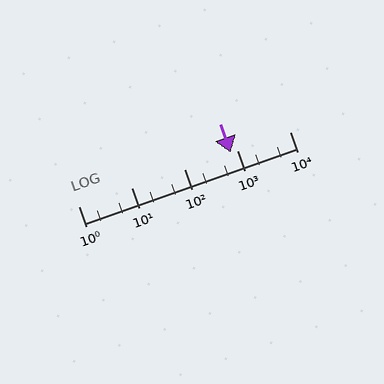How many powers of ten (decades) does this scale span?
The scale spans 4 decades, from 1 to 10000.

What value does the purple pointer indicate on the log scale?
The pointer indicates approximately 760.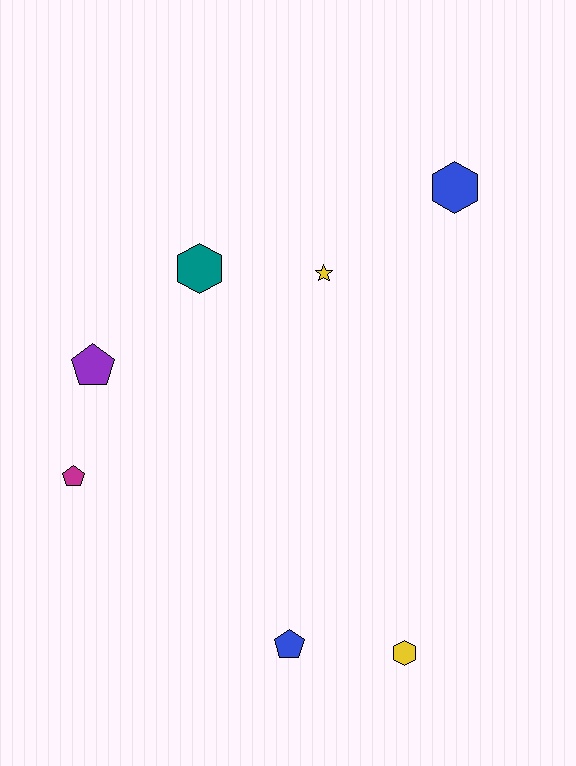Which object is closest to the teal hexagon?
The yellow star is closest to the teal hexagon.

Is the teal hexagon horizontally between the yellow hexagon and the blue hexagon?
No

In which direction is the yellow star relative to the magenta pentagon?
The yellow star is to the right of the magenta pentagon.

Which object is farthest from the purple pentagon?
The yellow hexagon is farthest from the purple pentagon.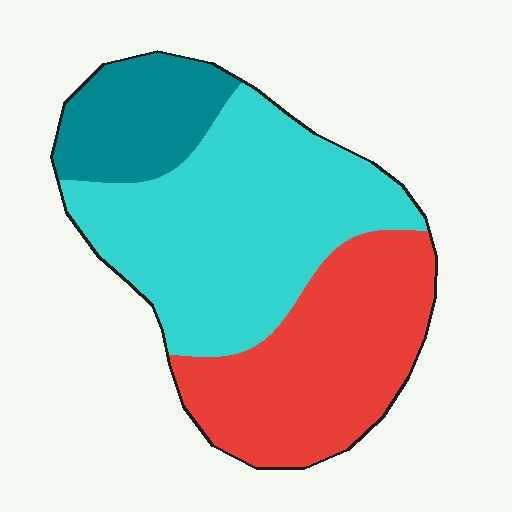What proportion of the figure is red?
Red takes up about three eighths (3/8) of the figure.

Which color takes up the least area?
Teal, at roughly 15%.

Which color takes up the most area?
Cyan, at roughly 50%.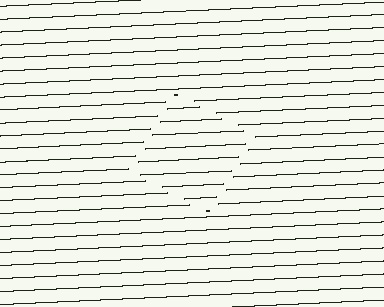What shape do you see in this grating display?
An illusory square. The interior of the shape contains the same grating, shifted by half a period — the contour is defined by the phase discontinuity where line-ends from the inner and outer gratings abut.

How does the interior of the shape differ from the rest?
The interior of the shape contains the same grating, shifted by half a period — the contour is defined by the phase discontinuity where line-ends from the inner and outer gratings abut.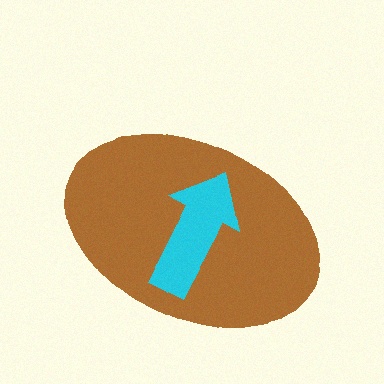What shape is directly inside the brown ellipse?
The cyan arrow.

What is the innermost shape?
The cyan arrow.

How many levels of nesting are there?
2.